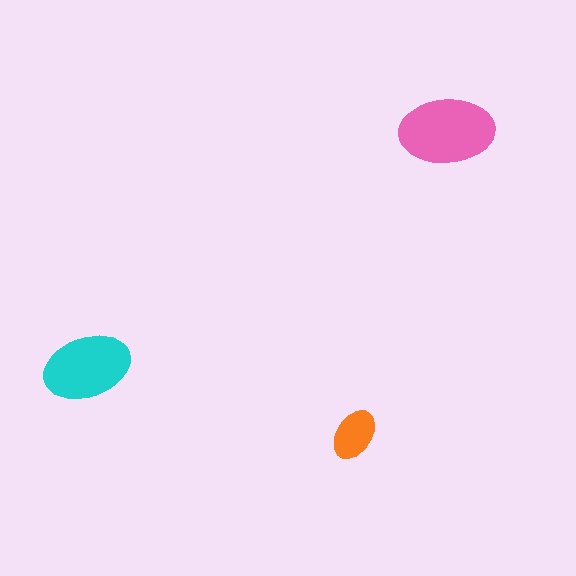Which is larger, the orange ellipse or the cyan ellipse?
The cyan one.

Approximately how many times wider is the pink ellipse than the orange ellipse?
About 2 times wider.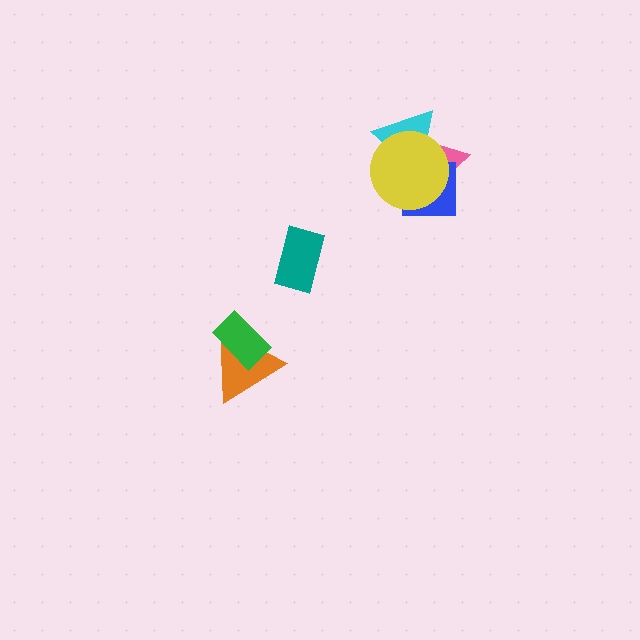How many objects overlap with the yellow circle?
3 objects overlap with the yellow circle.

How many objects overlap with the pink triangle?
3 objects overlap with the pink triangle.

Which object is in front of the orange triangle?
The green rectangle is in front of the orange triangle.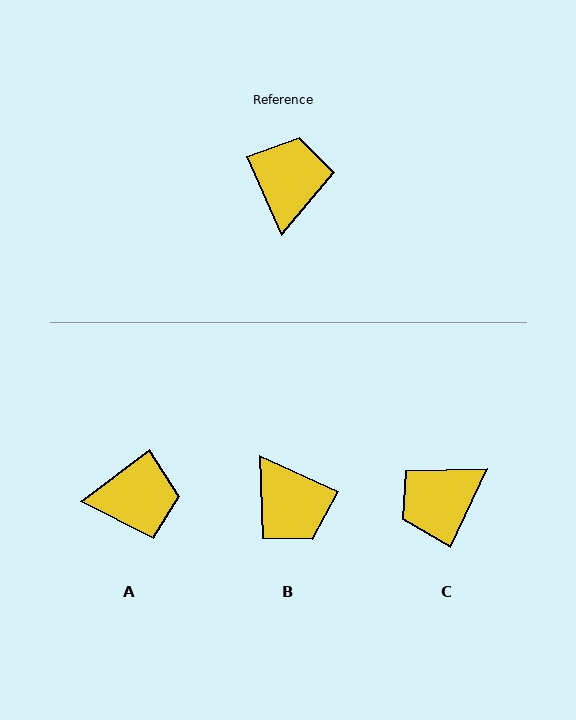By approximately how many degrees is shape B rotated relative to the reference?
Approximately 138 degrees clockwise.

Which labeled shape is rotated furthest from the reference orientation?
B, about 138 degrees away.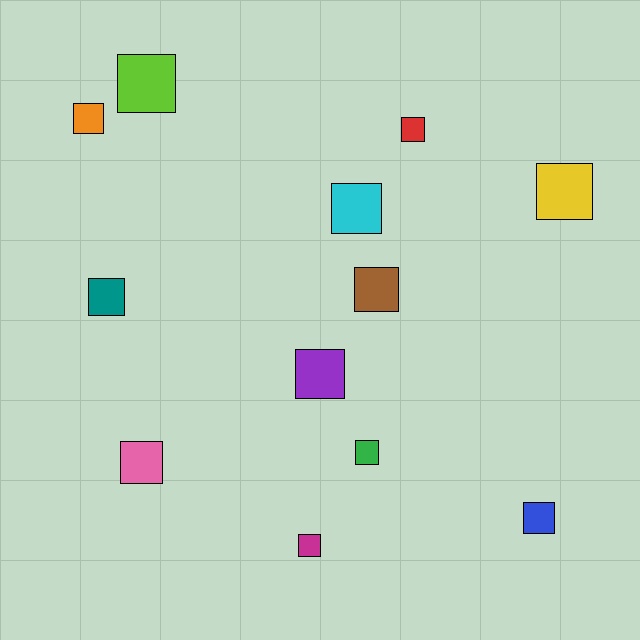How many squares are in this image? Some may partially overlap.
There are 12 squares.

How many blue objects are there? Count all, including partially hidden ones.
There is 1 blue object.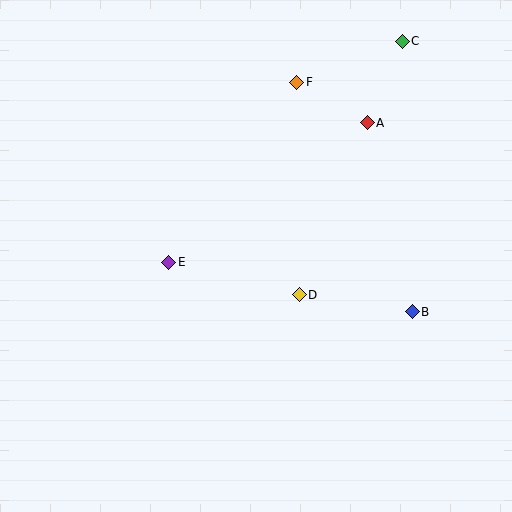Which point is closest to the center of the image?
Point D at (299, 295) is closest to the center.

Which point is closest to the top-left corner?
Point F is closest to the top-left corner.